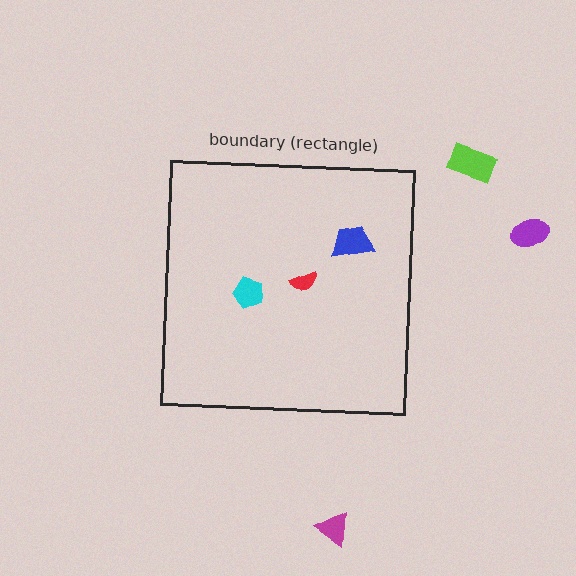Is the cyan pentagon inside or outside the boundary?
Inside.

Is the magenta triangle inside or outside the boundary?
Outside.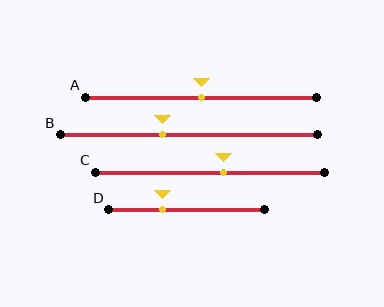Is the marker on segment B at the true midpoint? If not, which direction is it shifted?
No, the marker on segment B is shifted to the left by about 10% of the segment length.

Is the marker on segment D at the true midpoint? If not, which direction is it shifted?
No, the marker on segment D is shifted to the left by about 15% of the segment length.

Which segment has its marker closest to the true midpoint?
Segment A has its marker closest to the true midpoint.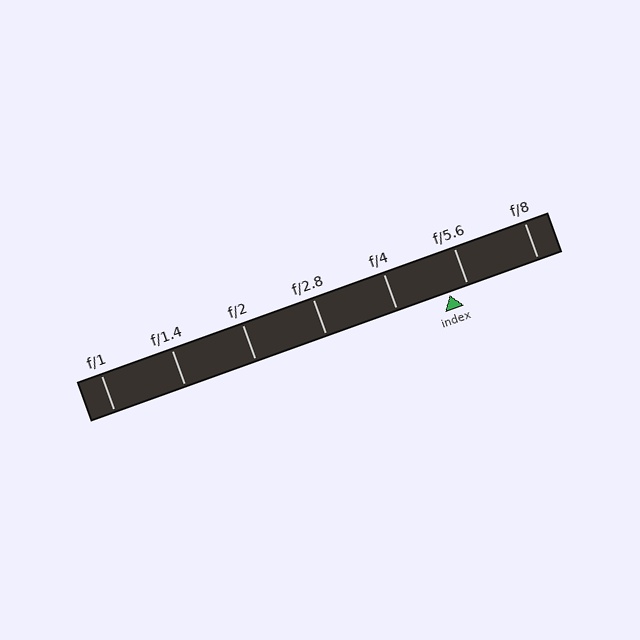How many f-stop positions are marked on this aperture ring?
There are 7 f-stop positions marked.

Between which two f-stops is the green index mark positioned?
The index mark is between f/4 and f/5.6.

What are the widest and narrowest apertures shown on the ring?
The widest aperture shown is f/1 and the narrowest is f/8.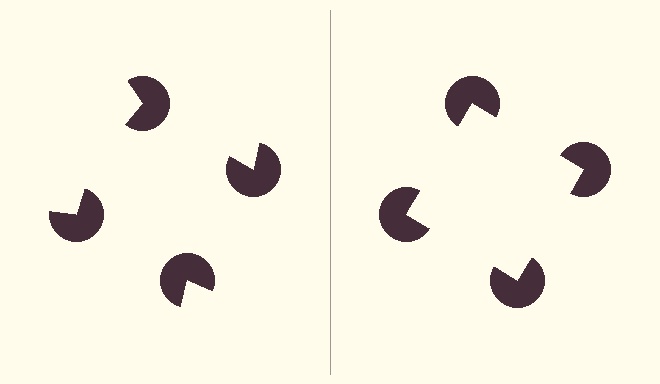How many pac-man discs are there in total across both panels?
8 — 4 on each side.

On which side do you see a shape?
An illusory square appears on the right side. On the left side the wedge cuts are rotated, so no coherent shape forms.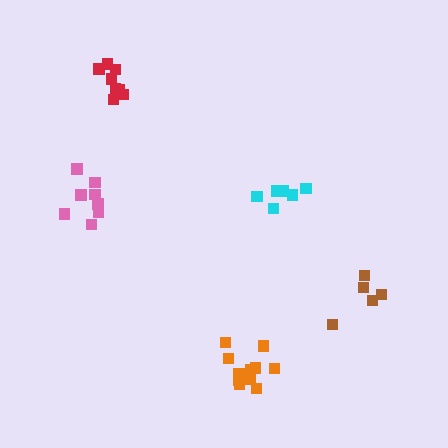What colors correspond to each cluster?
The clusters are colored: pink, cyan, brown, red, orange.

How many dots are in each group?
Group 1: 8 dots, Group 2: 6 dots, Group 3: 5 dots, Group 4: 8 dots, Group 5: 11 dots (38 total).